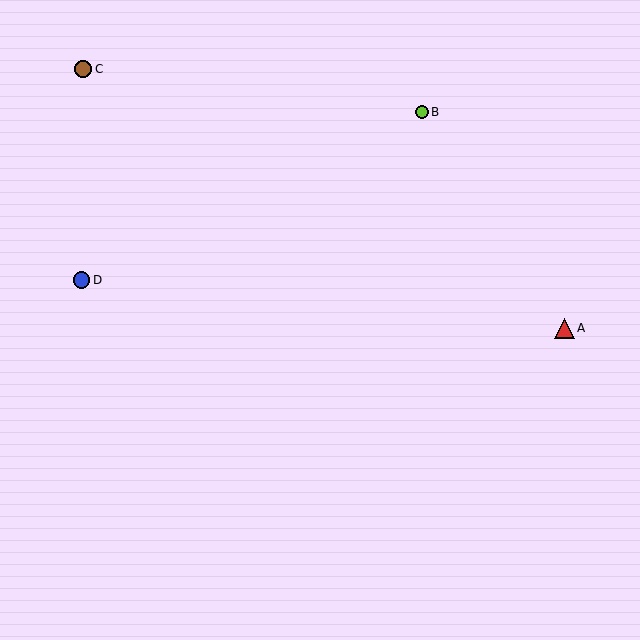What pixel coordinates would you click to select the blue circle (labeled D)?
Click at (82, 280) to select the blue circle D.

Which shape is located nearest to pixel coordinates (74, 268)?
The blue circle (labeled D) at (82, 280) is nearest to that location.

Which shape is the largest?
The red triangle (labeled A) is the largest.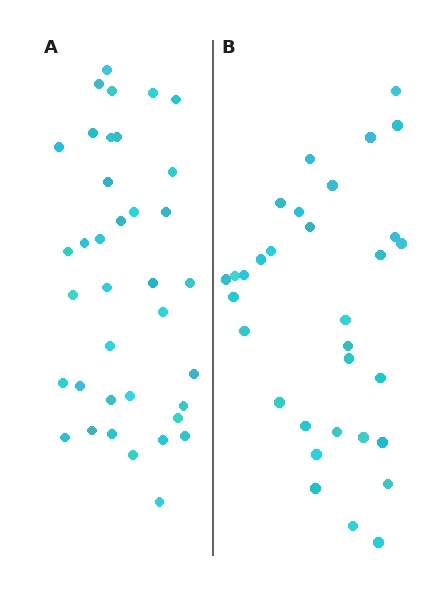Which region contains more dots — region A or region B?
Region A (the left region) has more dots.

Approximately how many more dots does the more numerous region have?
Region A has about 5 more dots than region B.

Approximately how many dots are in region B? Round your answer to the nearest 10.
About 30 dots. (The exact count is 32, which rounds to 30.)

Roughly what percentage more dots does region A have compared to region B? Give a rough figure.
About 15% more.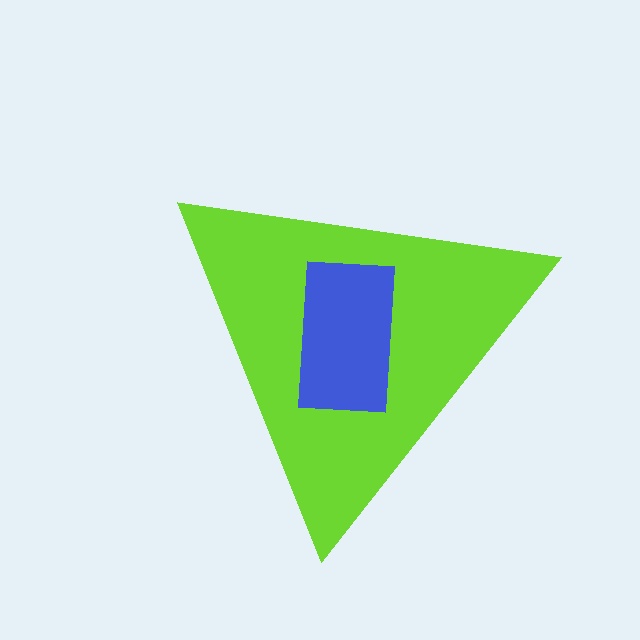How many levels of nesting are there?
2.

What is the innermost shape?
The blue rectangle.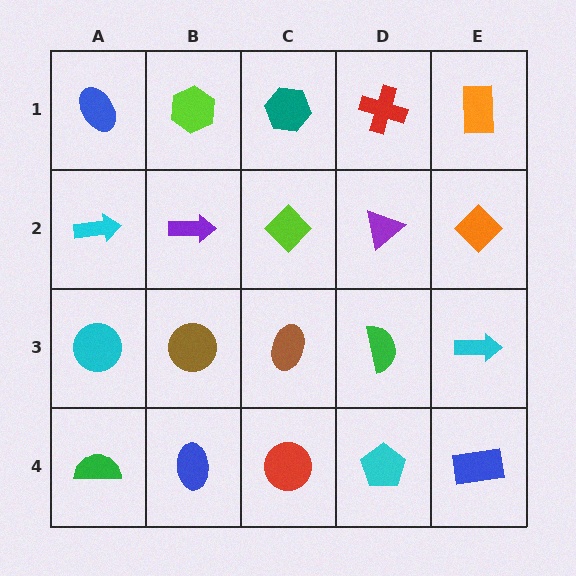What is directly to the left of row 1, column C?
A lime hexagon.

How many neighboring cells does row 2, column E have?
3.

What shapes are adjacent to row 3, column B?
A purple arrow (row 2, column B), a blue ellipse (row 4, column B), a cyan circle (row 3, column A), a brown ellipse (row 3, column C).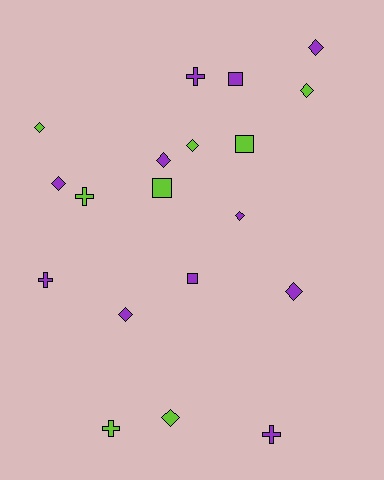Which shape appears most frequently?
Diamond, with 10 objects.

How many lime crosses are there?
There are 2 lime crosses.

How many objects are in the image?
There are 19 objects.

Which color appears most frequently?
Purple, with 11 objects.